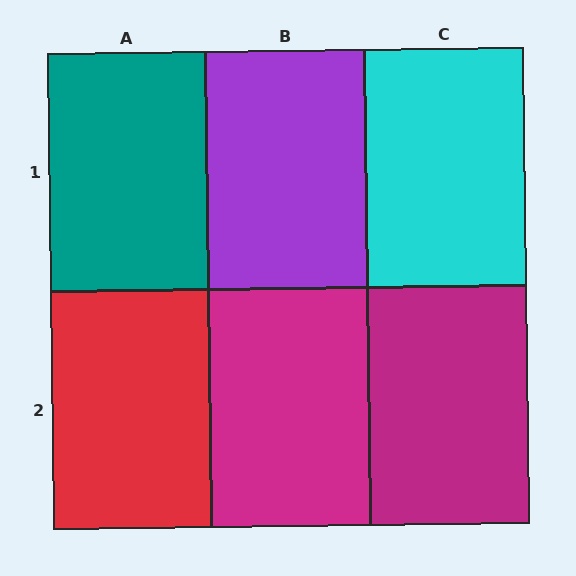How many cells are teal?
1 cell is teal.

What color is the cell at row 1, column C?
Cyan.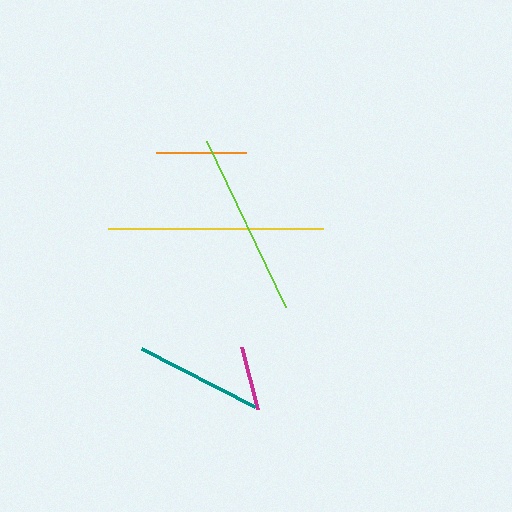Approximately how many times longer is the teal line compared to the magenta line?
The teal line is approximately 2.0 times the length of the magenta line.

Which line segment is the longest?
The yellow line is the longest at approximately 215 pixels.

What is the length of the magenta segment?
The magenta segment is approximately 65 pixels long.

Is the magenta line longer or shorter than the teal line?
The teal line is longer than the magenta line.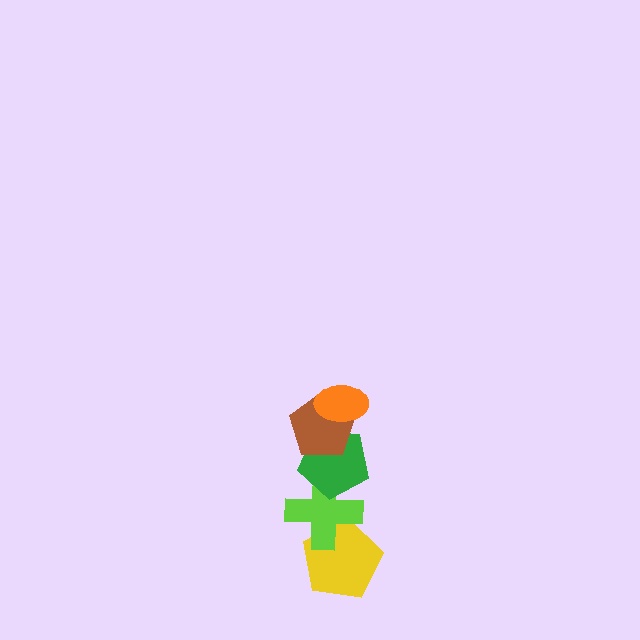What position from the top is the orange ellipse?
The orange ellipse is 1st from the top.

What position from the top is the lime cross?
The lime cross is 4th from the top.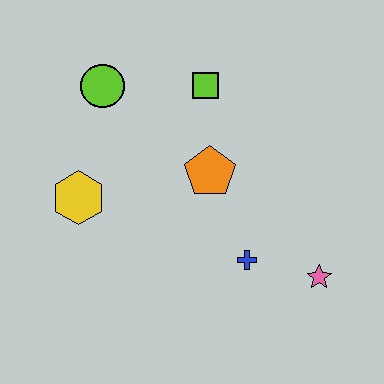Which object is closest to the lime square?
The orange pentagon is closest to the lime square.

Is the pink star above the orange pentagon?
No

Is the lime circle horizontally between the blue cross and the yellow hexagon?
Yes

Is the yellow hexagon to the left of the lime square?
Yes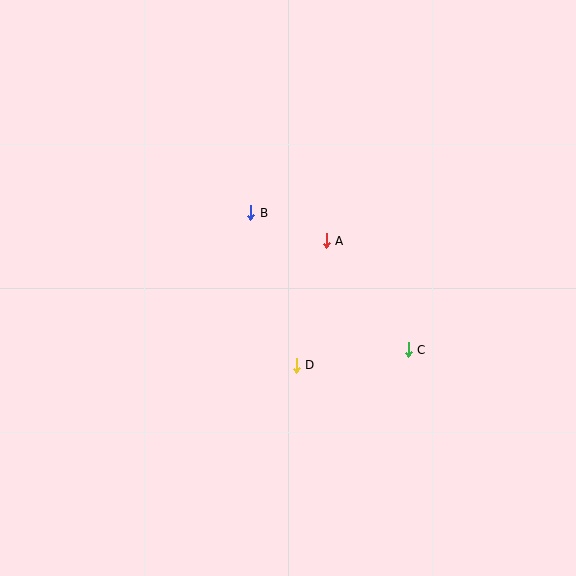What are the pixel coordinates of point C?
Point C is at (408, 350).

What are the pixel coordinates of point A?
Point A is at (326, 241).